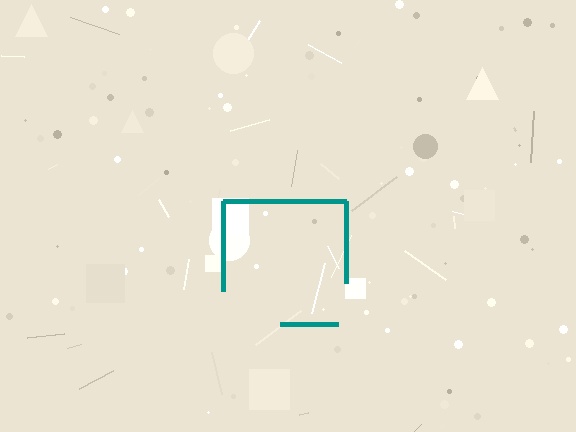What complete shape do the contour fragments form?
The contour fragments form a square.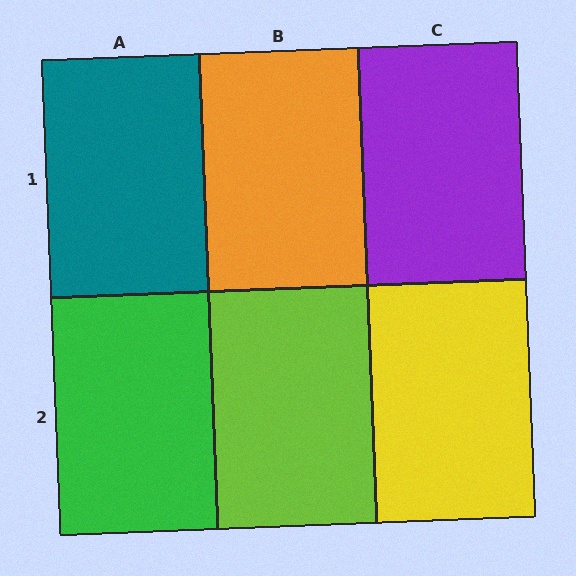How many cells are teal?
1 cell is teal.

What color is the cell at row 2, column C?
Yellow.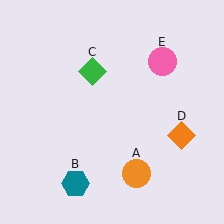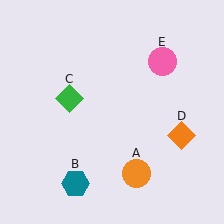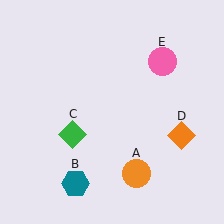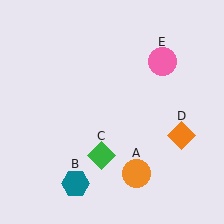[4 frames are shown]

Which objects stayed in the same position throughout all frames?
Orange circle (object A) and teal hexagon (object B) and orange diamond (object D) and pink circle (object E) remained stationary.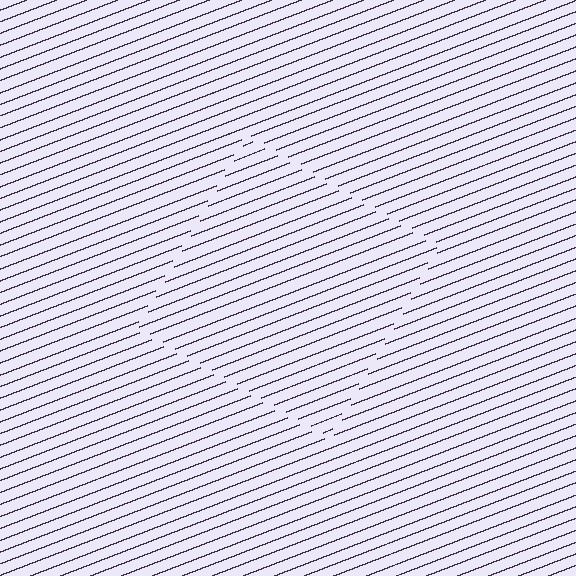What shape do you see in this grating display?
An illusory square. The interior of the shape contains the same grating, shifted by half a period — the contour is defined by the phase discontinuity where line-ends from the inner and outer gratings abut.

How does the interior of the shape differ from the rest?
The interior of the shape contains the same grating, shifted by half a period — the contour is defined by the phase discontinuity where line-ends from the inner and outer gratings abut.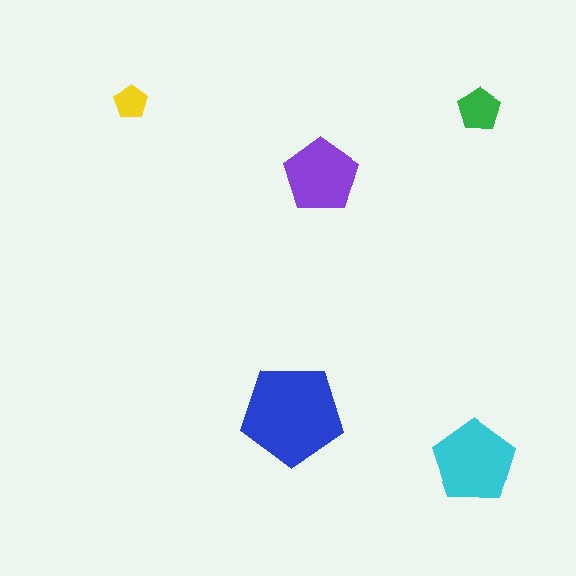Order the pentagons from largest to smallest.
the blue one, the cyan one, the purple one, the green one, the yellow one.